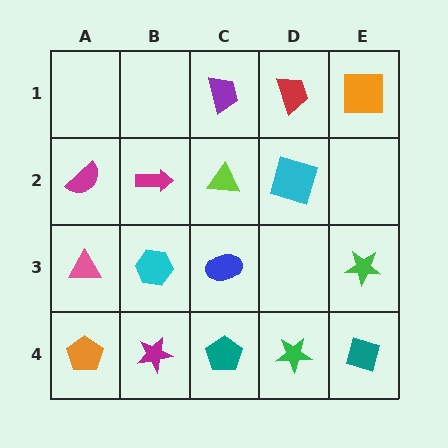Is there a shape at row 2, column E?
No, that cell is empty.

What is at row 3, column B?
A cyan hexagon.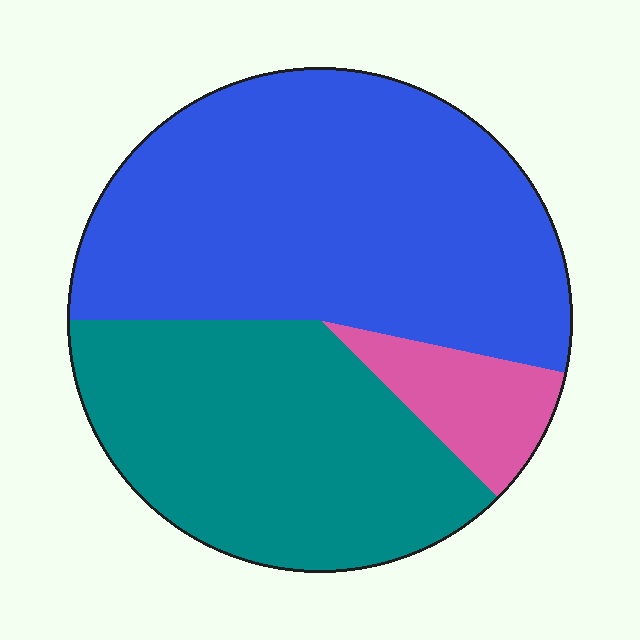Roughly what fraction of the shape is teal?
Teal covers 38% of the shape.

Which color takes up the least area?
Pink, at roughly 10%.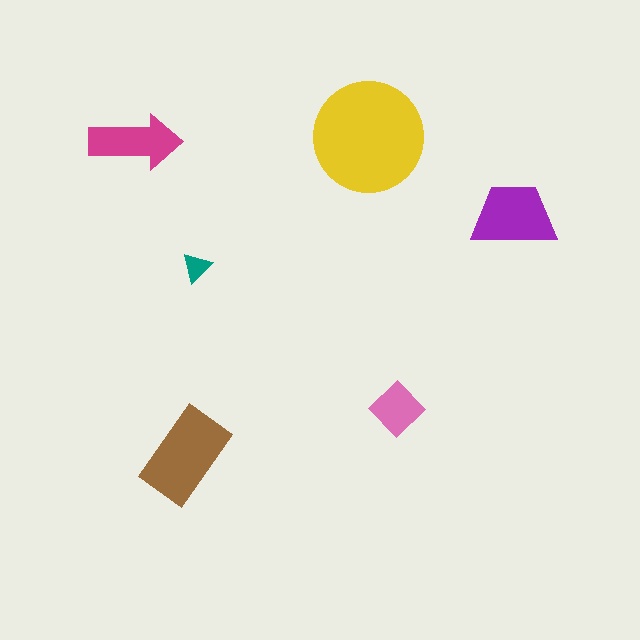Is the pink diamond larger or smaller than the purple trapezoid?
Smaller.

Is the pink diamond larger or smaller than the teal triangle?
Larger.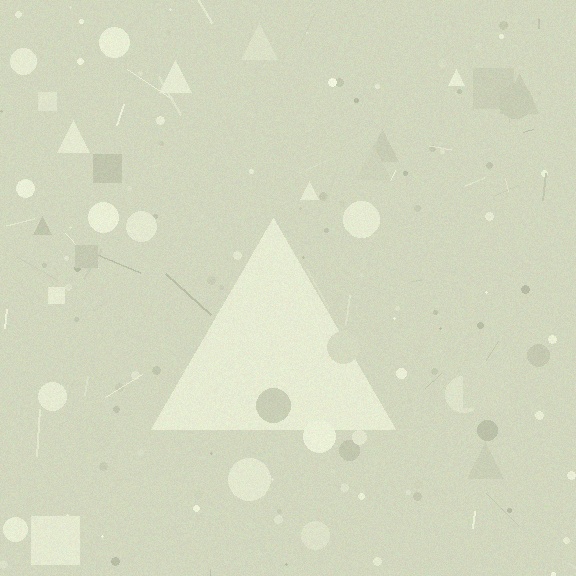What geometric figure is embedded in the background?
A triangle is embedded in the background.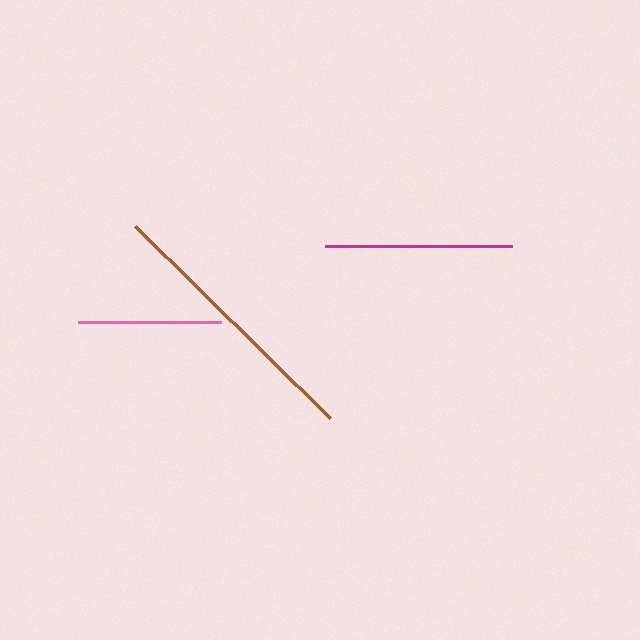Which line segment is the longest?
The brown line is the longest at approximately 274 pixels.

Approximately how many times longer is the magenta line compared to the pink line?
The magenta line is approximately 1.3 times the length of the pink line.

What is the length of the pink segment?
The pink segment is approximately 143 pixels long.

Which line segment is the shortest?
The pink line is the shortest at approximately 143 pixels.